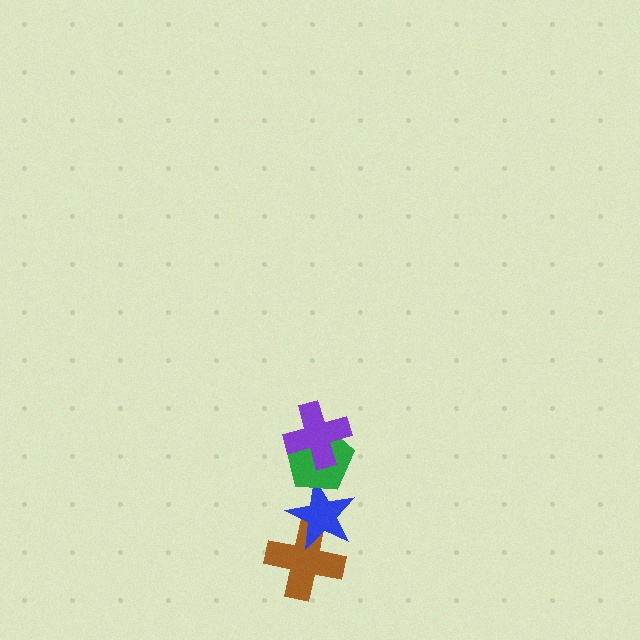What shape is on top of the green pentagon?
The purple cross is on top of the green pentagon.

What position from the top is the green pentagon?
The green pentagon is 2nd from the top.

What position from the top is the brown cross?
The brown cross is 4th from the top.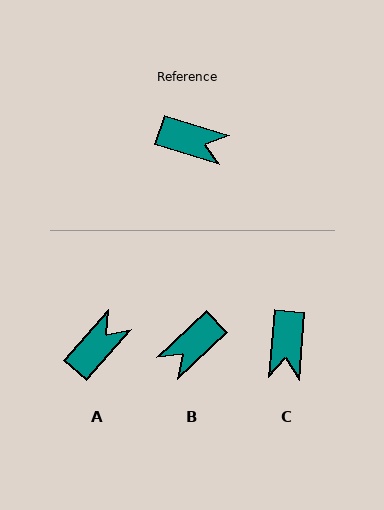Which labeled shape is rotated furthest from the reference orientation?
B, about 120 degrees away.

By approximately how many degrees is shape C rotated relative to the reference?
Approximately 78 degrees clockwise.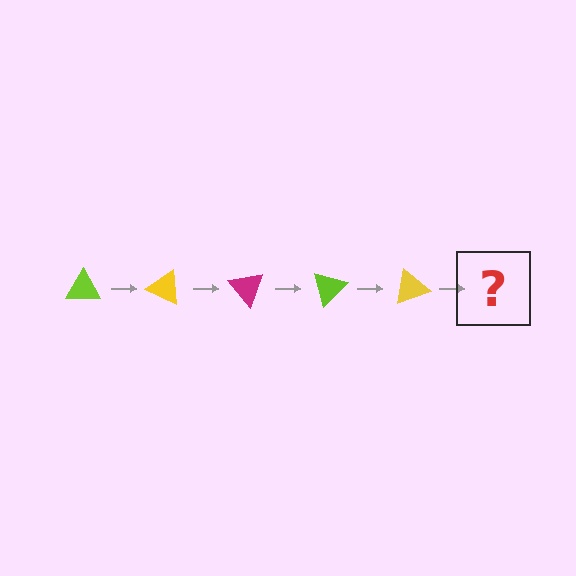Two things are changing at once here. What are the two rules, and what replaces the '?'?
The two rules are that it rotates 25 degrees each step and the color cycles through lime, yellow, and magenta. The '?' should be a magenta triangle, rotated 125 degrees from the start.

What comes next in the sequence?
The next element should be a magenta triangle, rotated 125 degrees from the start.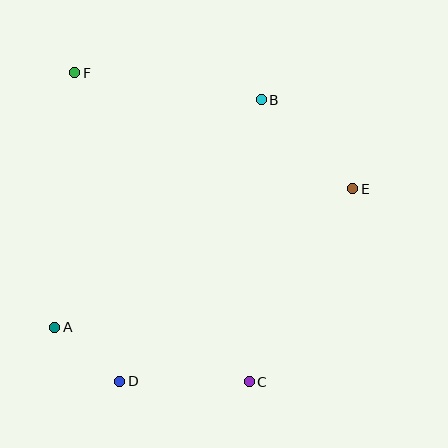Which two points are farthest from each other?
Points C and F are farthest from each other.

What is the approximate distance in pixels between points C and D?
The distance between C and D is approximately 130 pixels.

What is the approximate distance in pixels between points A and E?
The distance between A and E is approximately 328 pixels.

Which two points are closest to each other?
Points A and D are closest to each other.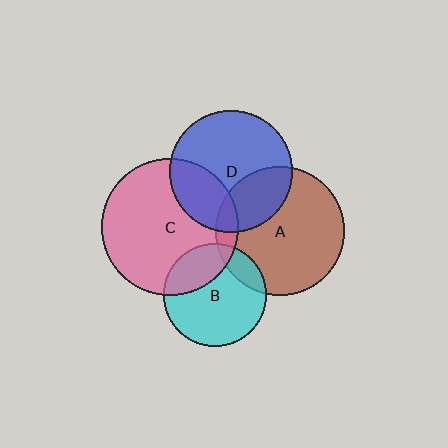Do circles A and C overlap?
Yes.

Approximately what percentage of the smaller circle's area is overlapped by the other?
Approximately 10%.